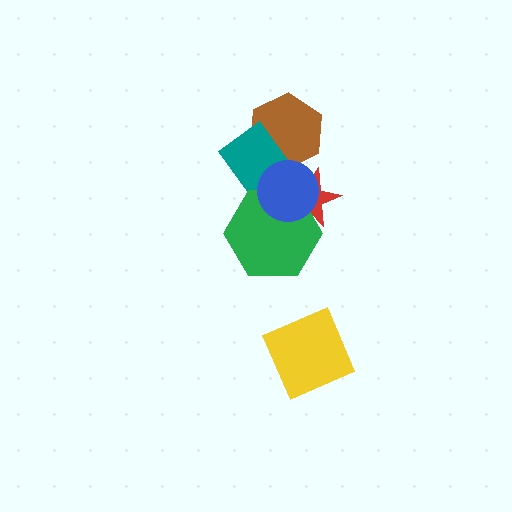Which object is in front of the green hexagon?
The blue circle is in front of the green hexagon.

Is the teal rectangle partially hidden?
Yes, it is partially covered by another shape.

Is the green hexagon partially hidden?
Yes, it is partially covered by another shape.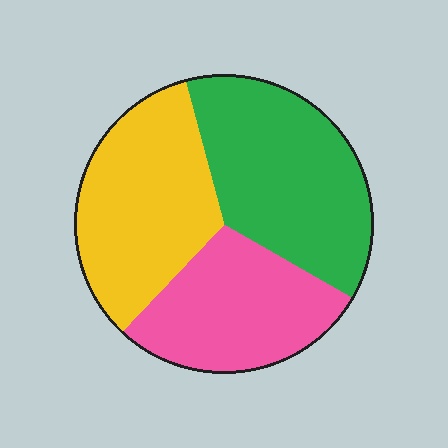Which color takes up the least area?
Pink, at roughly 30%.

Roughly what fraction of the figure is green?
Green covers about 35% of the figure.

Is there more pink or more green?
Green.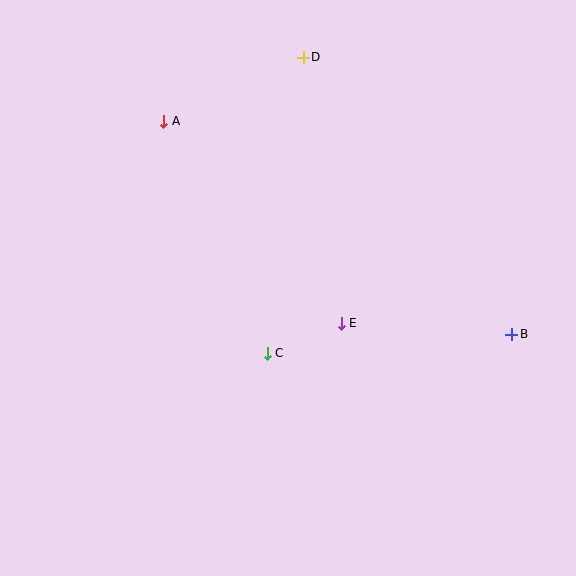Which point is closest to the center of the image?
Point E at (341, 323) is closest to the center.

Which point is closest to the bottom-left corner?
Point C is closest to the bottom-left corner.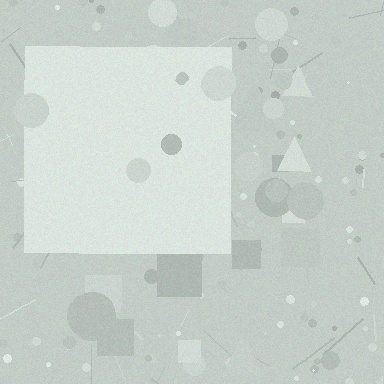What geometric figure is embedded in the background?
A square is embedded in the background.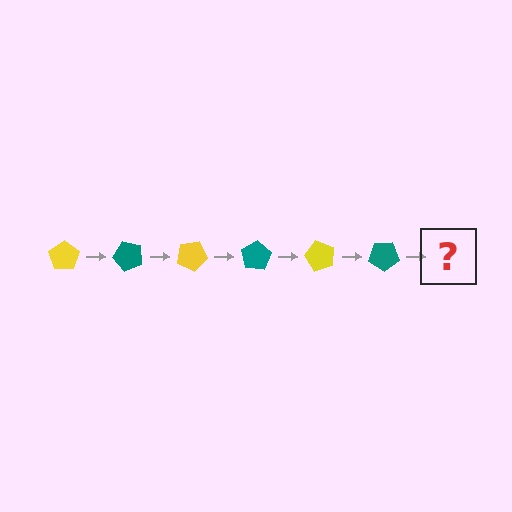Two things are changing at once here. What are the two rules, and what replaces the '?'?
The two rules are that it rotates 50 degrees each step and the color cycles through yellow and teal. The '?' should be a yellow pentagon, rotated 300 degrees from the start.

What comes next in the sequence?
The next element should be a yellow pentagon, rotated 300 degrees from the start.